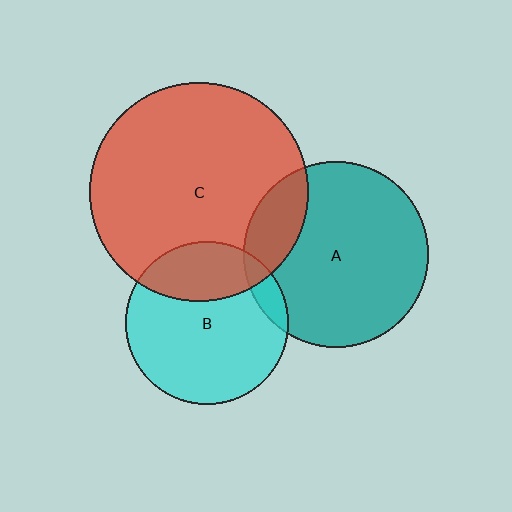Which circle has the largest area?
Circle C (red).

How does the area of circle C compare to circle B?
Approximately 1.8 times.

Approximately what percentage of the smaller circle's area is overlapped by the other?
Approximately 20%.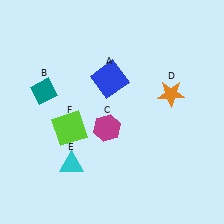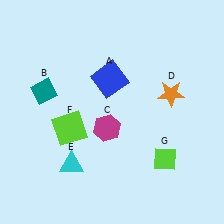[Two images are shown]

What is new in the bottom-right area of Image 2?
A lime diamond (G) was added in the bottom-right area of Image 2.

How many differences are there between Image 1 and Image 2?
There is 1 difference between the two images.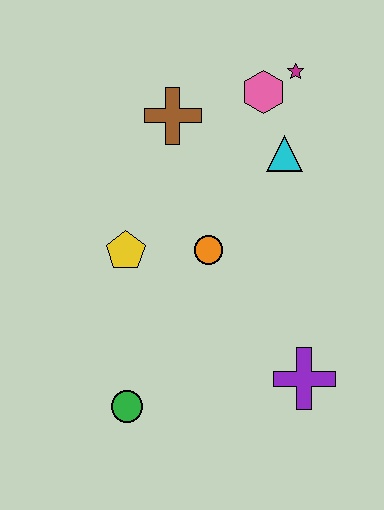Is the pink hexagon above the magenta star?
No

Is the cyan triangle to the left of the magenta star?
Yes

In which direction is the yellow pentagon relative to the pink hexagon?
The yellow pentagon is below the pink hexagon.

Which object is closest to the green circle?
The yellow pentagon is closest to the green circle.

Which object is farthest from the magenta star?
The green circle is farthest from the magenta star.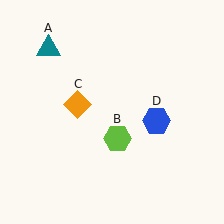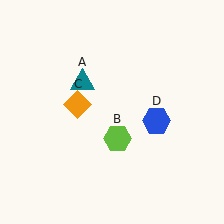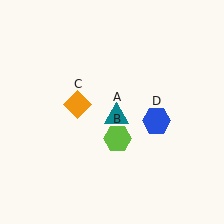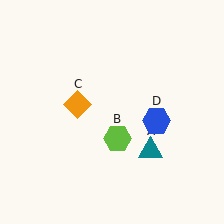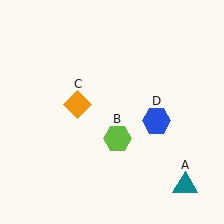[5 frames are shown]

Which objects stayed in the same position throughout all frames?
Lime hexagon (object B) and orange diamond (object C) and blue hexagon (object D) remained stationary.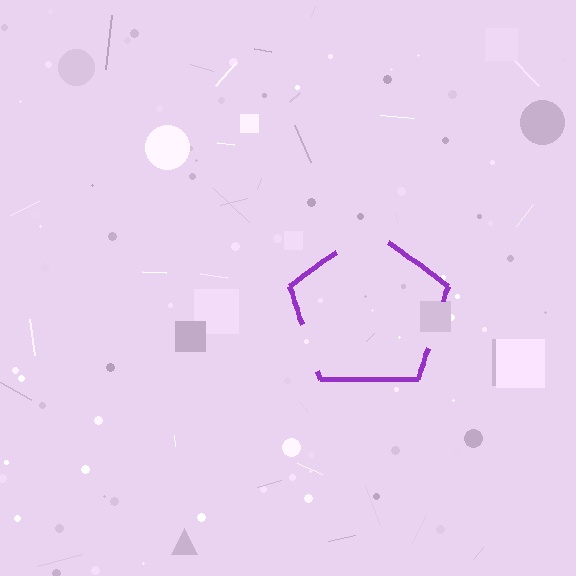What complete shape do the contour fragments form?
The contour fragments form a pentagon.